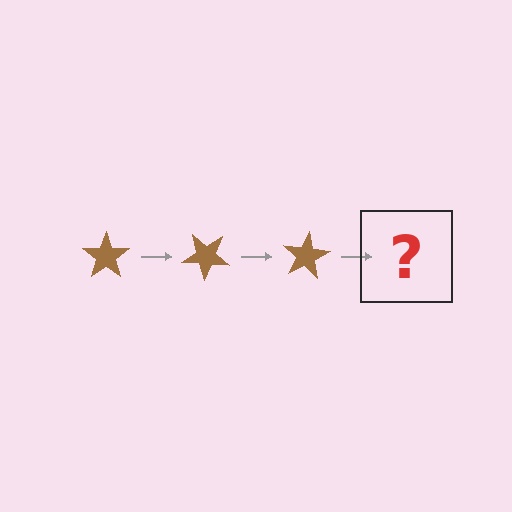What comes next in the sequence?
The next element should be a brown star rotated 120 degrees.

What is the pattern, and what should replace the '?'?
The pattern is that the star rotates 40 degrees each step. The '?' should be a brown star rotated 120 degrees.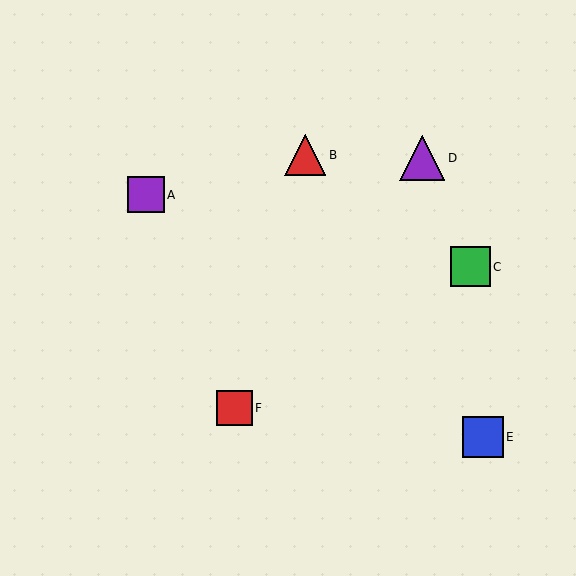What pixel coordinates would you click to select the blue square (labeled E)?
Click at (483, 437) to select the blue square E.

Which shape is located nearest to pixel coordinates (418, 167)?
The purple triangle (labeled D) at (422, 158) is nearest to that location.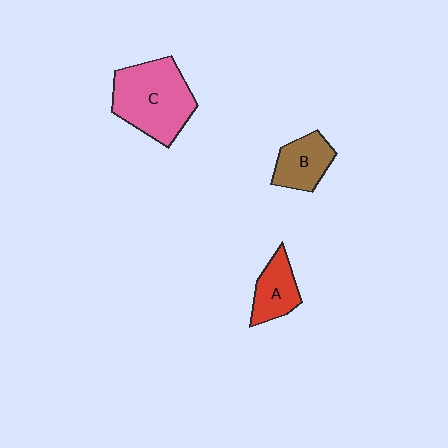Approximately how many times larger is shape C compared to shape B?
Approximately 2.0 times.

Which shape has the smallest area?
Shape A (red).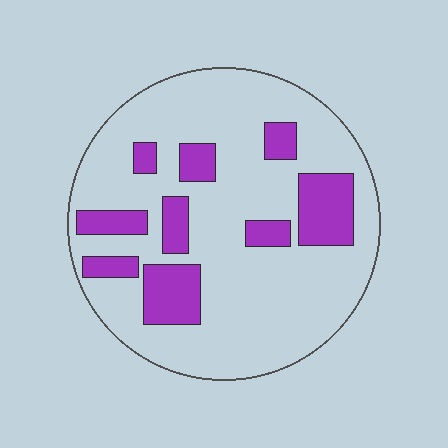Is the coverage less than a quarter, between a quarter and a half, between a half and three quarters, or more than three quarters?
Less than a quarter.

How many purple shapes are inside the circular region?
9.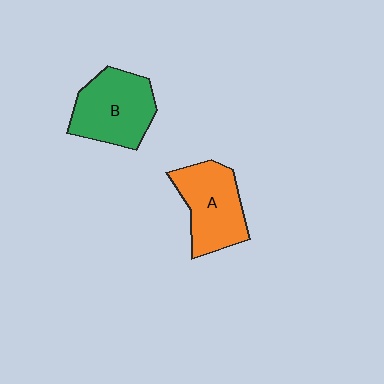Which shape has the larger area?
Shape B (green).